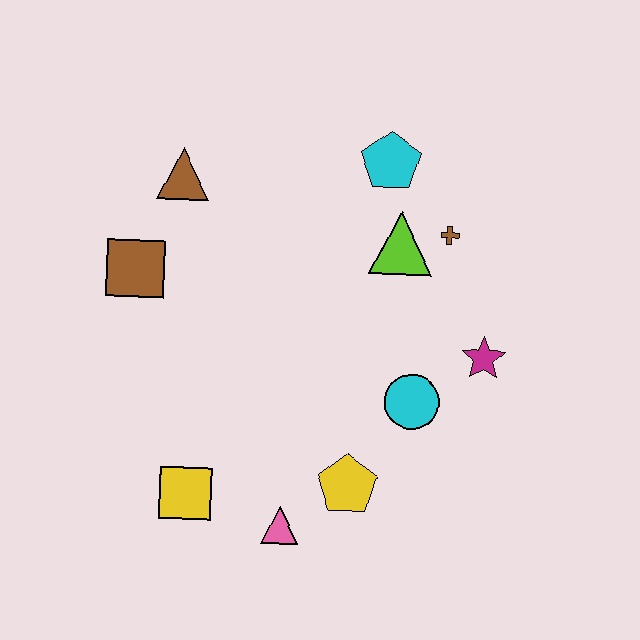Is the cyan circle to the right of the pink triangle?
Yes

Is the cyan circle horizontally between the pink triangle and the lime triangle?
No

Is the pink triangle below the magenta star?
Yes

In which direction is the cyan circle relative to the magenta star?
The cyan circle is to the left of the magenta star.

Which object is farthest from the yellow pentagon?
The brown triangle is farthest from the yellow pentagon.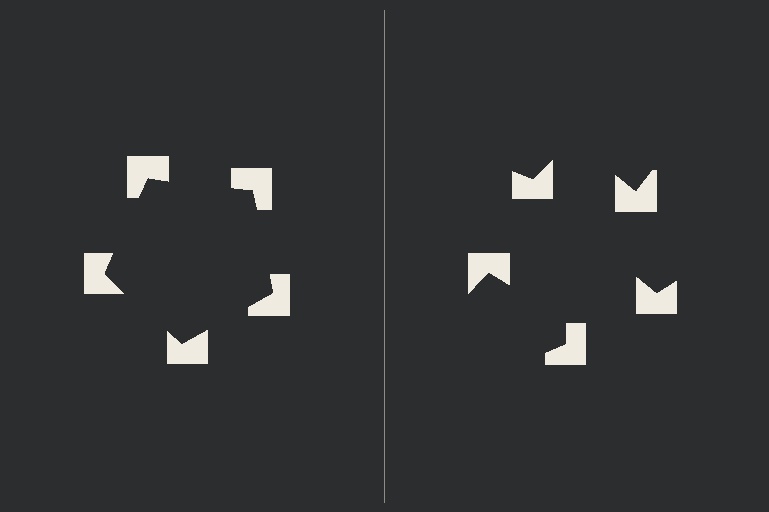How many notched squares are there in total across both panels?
10 — 5 on each side.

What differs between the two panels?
The notched squares are positioned identically on both sides; only the wedge orientations differ. On the left they align to a pentagon; on the right they are misaligned.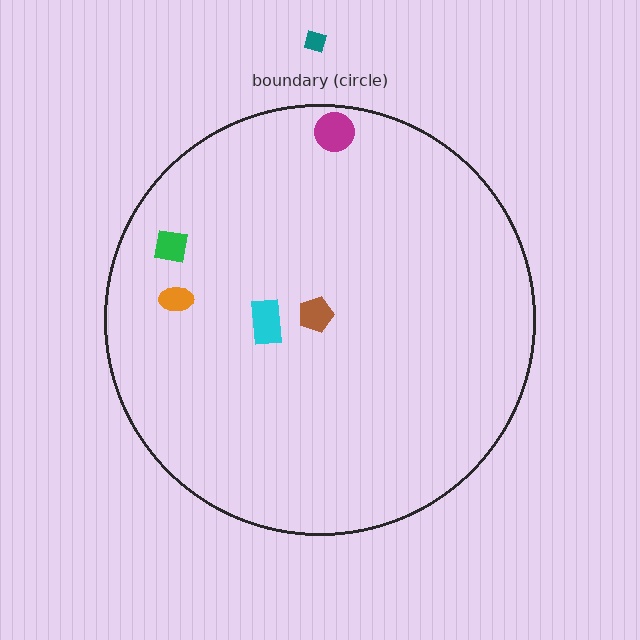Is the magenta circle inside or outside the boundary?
Inside.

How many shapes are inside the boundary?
5 inside, 1 outside.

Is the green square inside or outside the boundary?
Inside.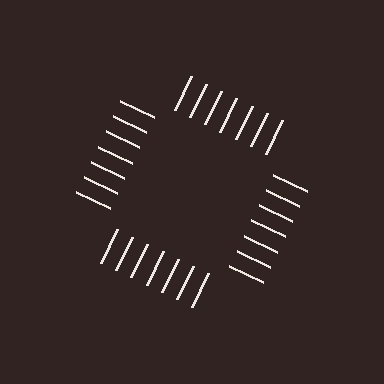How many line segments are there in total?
28 — 7 along each of the 4 edges.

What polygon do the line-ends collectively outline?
An illusory square — the line segments terminate on its edges but no continuous stroke is drawn.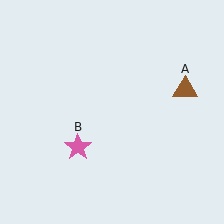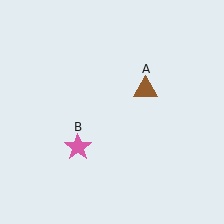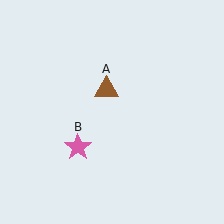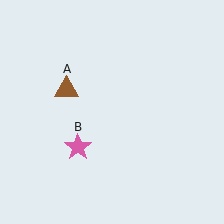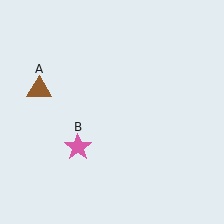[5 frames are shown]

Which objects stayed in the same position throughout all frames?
Pink star (object B) remained stationary.